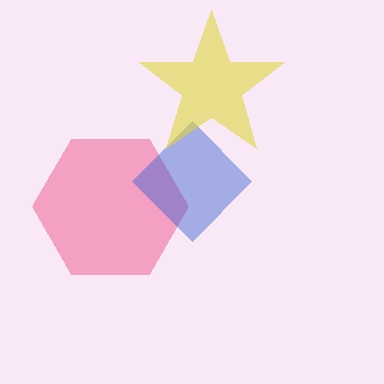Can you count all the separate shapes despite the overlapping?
Yes, there are 3 separate shapes.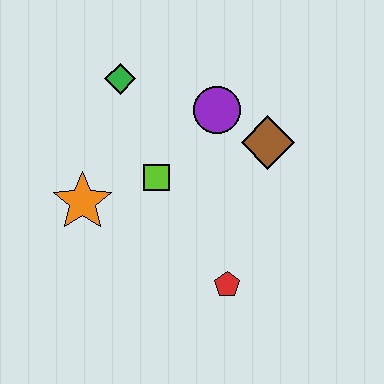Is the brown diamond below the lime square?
No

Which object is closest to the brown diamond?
The purple circle is closest to the brown diamond.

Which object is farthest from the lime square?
The red pentagon is farthest from the lime square.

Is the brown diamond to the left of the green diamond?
No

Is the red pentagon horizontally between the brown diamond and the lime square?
Yes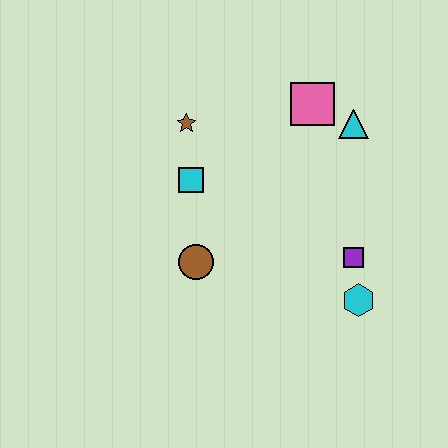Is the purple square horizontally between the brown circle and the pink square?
No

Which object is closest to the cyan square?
The brown star is closest to the cyan square.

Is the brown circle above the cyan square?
No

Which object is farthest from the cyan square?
The cyan hexagon is farthest from the cyan square.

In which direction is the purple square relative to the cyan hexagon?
The purple square is above the cyan hexagon.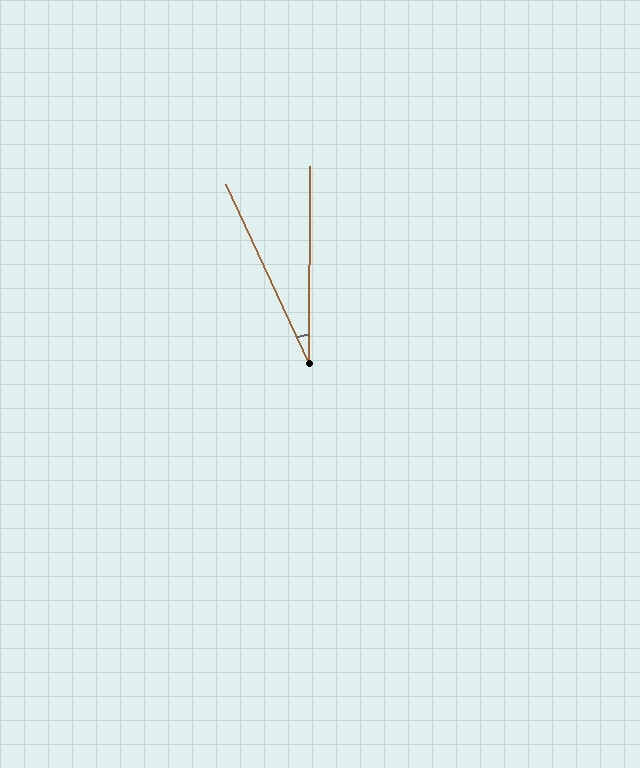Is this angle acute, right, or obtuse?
It is acute.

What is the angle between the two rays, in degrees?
Approximately 25 degrees.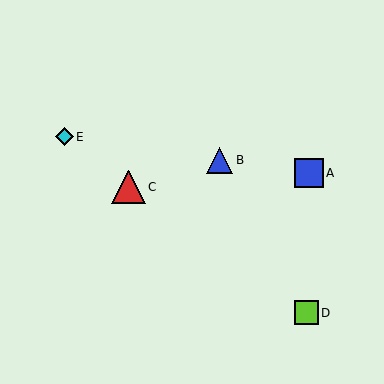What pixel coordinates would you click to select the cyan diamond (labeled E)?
Click at (64, 137) to select the cyan diamond E.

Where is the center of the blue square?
The center of the blue square is at (309, 173).